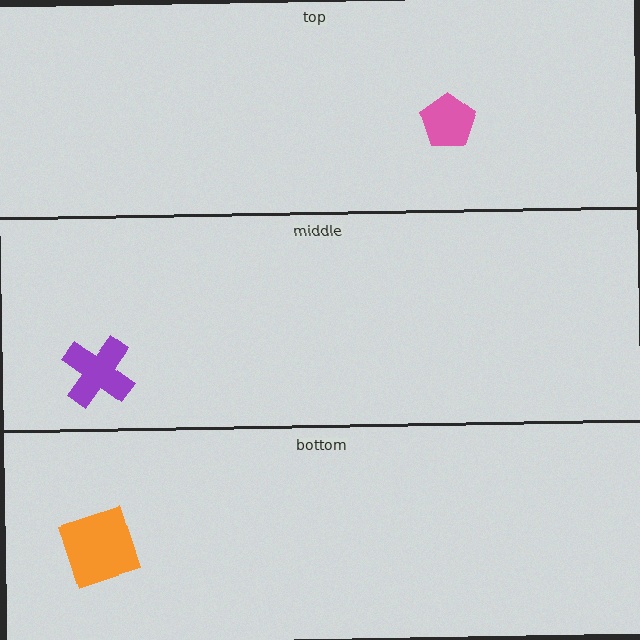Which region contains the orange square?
The bottom region.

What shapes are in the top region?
The pink pentagon.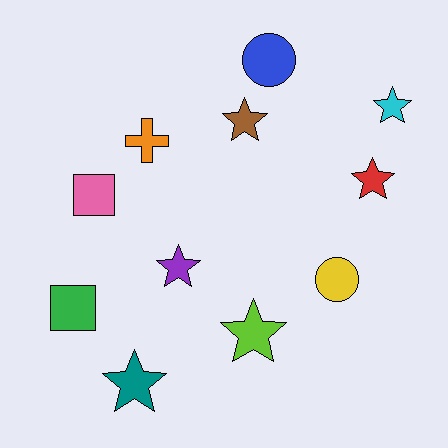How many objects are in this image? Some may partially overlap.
There are 11 objects.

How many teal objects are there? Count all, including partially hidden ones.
There is 1 teal object.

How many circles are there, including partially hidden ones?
There are 2 circles.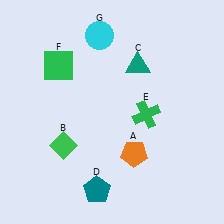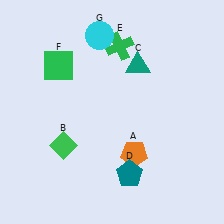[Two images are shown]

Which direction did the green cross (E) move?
The green cross (E) moved up.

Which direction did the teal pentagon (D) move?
The teal pentagon (D) moved right.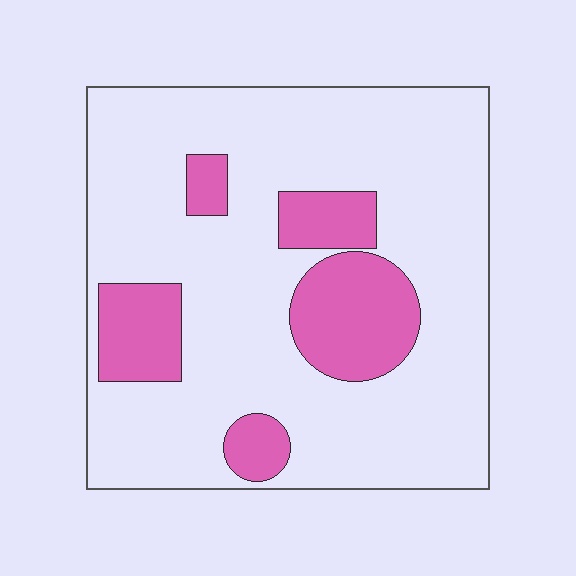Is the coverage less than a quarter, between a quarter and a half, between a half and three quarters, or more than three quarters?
Less than a quarter.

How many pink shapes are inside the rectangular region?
5.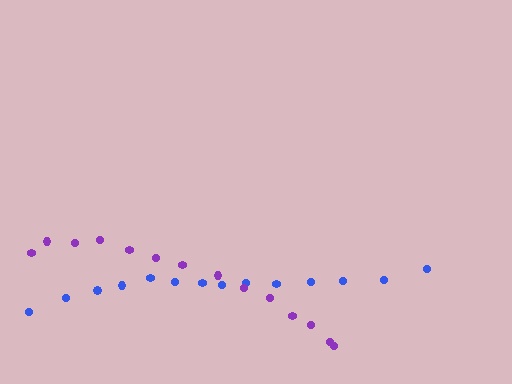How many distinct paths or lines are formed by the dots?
There are 2 distinct paths.